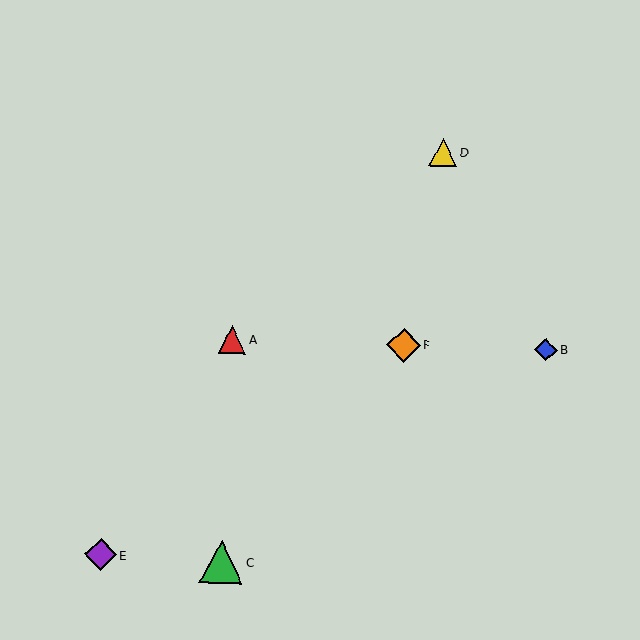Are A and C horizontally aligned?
No, A is at y≈340 and C is at y≈562.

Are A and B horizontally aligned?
Yes, both are at y≈340.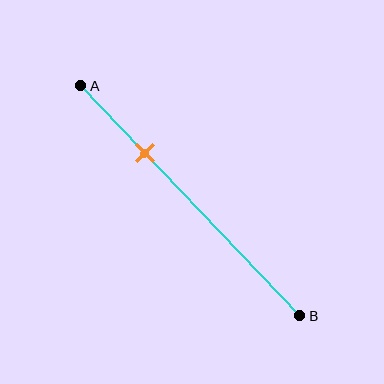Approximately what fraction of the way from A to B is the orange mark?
The orange mark is approximately 30% of the way from A to B.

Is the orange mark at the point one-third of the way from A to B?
No, the mark is at about 30% from A, not at the 33% one-third point.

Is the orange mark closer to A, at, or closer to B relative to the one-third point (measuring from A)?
The orange mark is closer to point A than the one-third point of segment AB.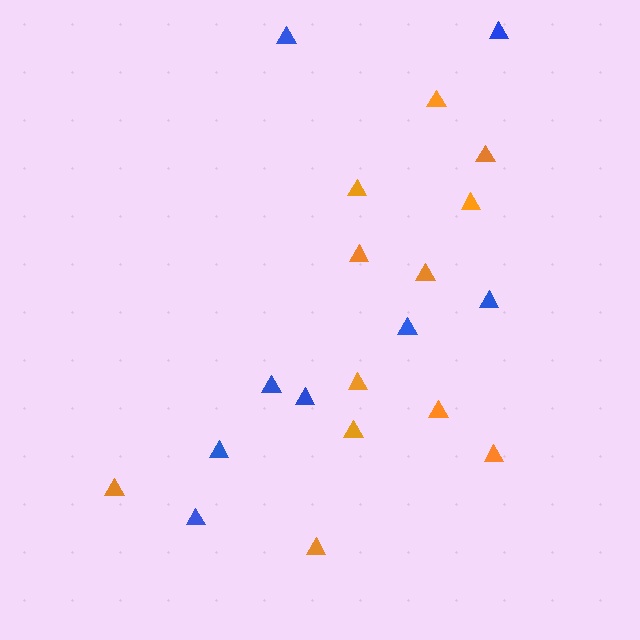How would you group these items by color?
There are 2 groups: one group of orange triangles (12) and one group of blue triangles (8).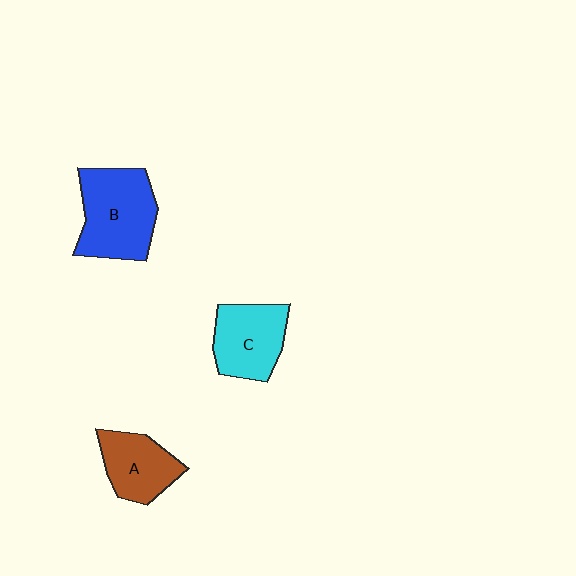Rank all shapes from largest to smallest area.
From largest to smallest: B (blue), C (cyan), A (brown).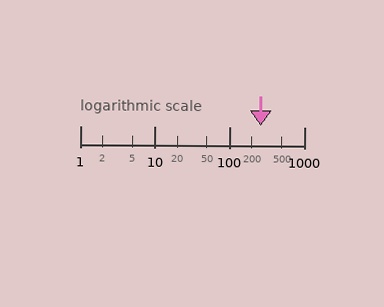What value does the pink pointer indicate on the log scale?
The pointer indicates approximately 260.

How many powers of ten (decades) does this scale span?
The scale spans 3 decades, from 1 to 1000.